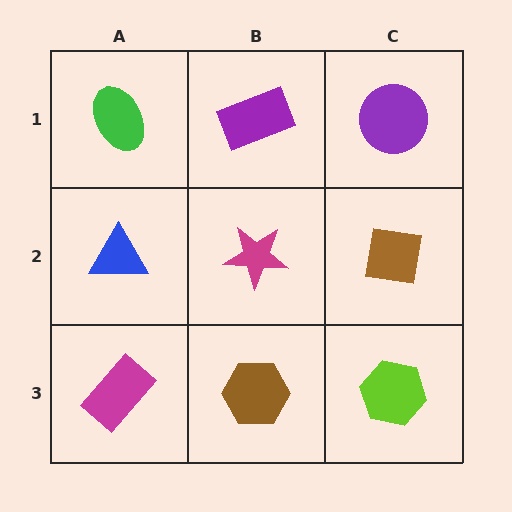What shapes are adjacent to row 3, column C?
A brown square (row 2, column C), a brown hexagon (row 3, column B).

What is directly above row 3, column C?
A brown square.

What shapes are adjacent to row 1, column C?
A brown square (row 2, column C), a purple rectangle (row 1, column B).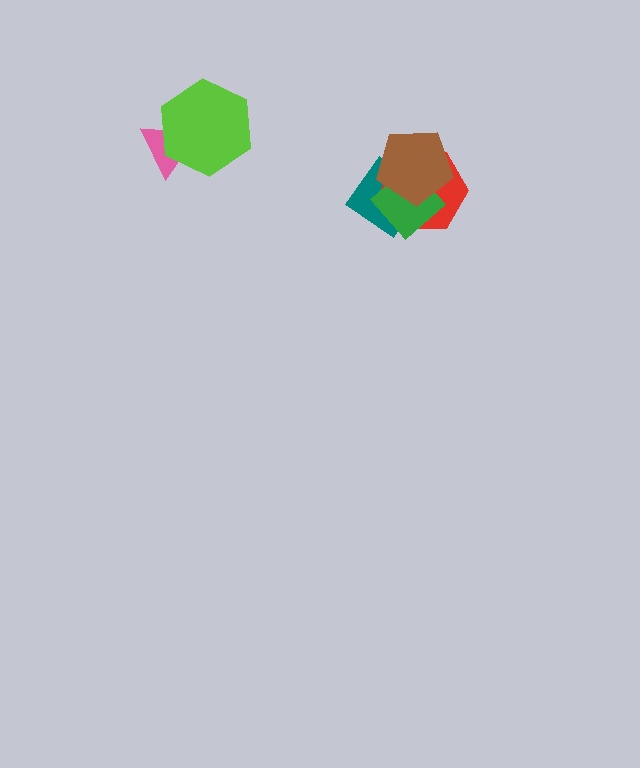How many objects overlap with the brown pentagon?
3 objects overlap with the brown pentagon.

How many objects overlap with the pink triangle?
1 object overlaps with the pink triangle.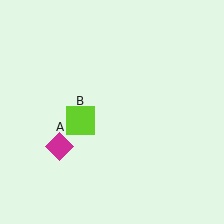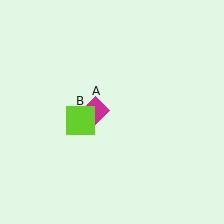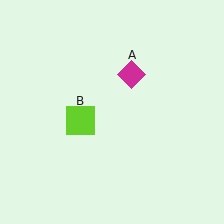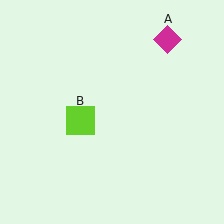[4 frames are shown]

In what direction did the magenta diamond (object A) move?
The magenta diamond (object A) moved up and to the right.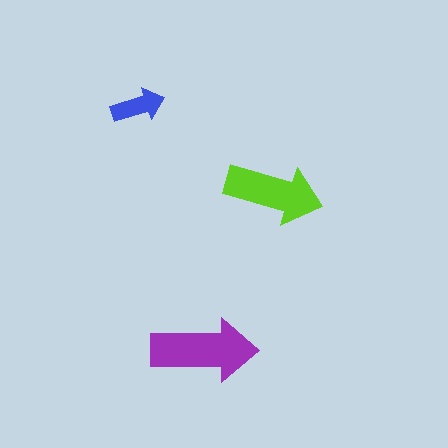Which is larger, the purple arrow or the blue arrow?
The purple one.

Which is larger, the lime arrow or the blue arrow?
The lime one.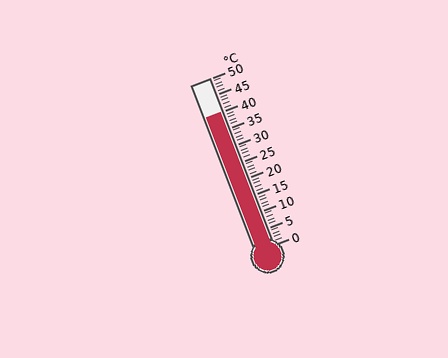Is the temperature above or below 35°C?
The temperature is above 35°C.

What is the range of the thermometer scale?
The thermometer scale ranges from 0°C to 50°C.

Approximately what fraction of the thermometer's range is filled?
The thermometer is filled to approximately 80% of its range.